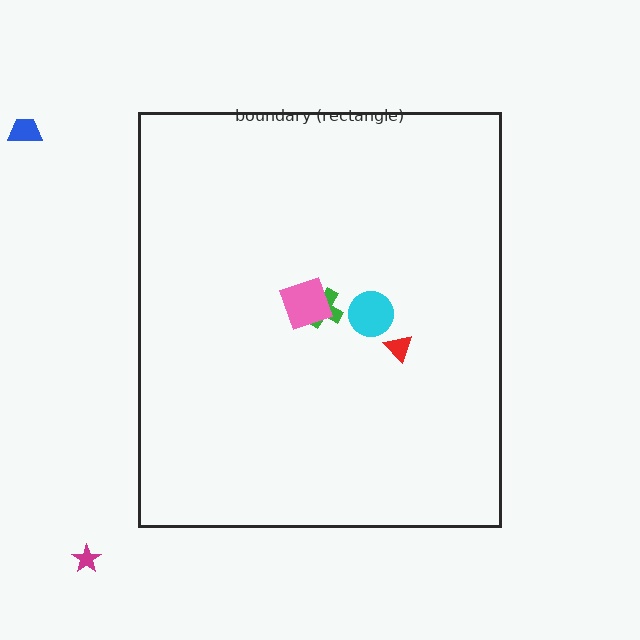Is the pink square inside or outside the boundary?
Inside.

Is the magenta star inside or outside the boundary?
Outside.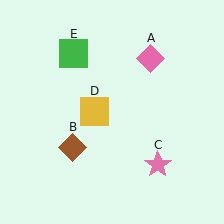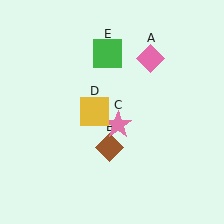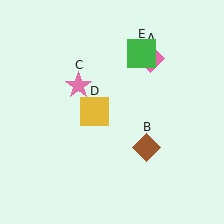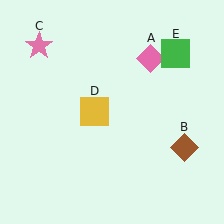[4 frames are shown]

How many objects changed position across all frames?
3 objects changed position: brown diamond (object B), pink star (object C), green square (object E).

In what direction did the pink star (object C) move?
The pink star (object C) moved up and to the left.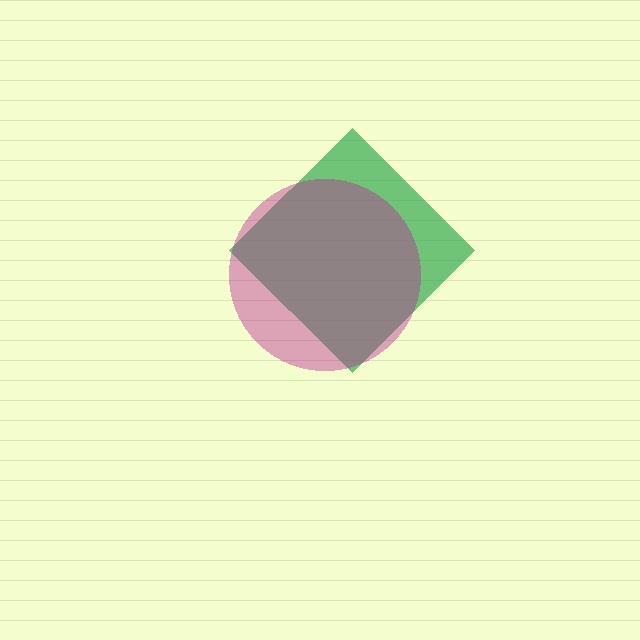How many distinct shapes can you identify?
There are 2 distinct shapes: a green diamond, a magenta circle.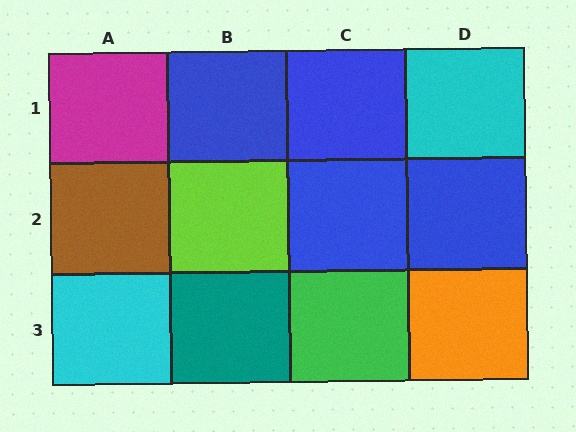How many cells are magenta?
1 cell is magenta.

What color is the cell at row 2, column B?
Lime.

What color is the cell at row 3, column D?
Orange.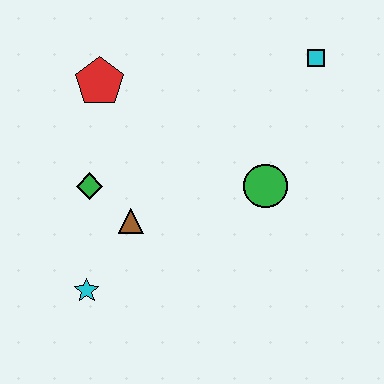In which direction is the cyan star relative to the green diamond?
The cyan star is below the green diamond.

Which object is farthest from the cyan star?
The cyan square is farthest from the cyan star.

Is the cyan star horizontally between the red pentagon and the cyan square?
No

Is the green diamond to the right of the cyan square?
No